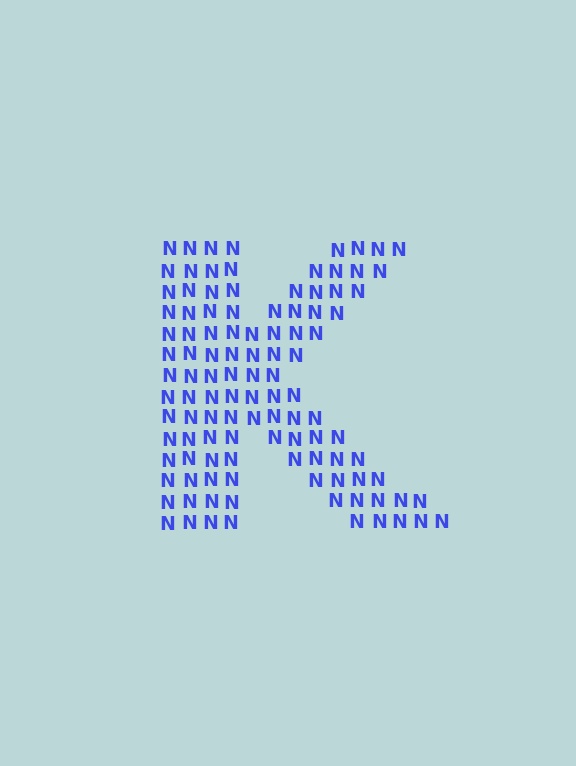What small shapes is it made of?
It is made of small letter N's.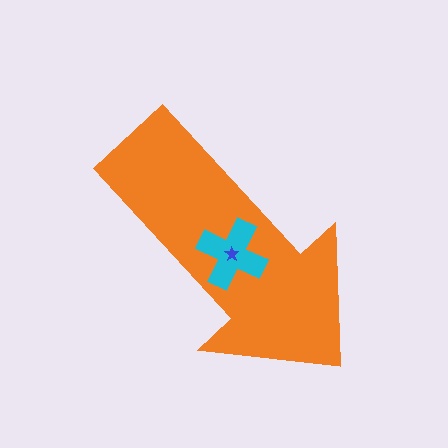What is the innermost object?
The blue star.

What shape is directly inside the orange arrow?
The cyan cross.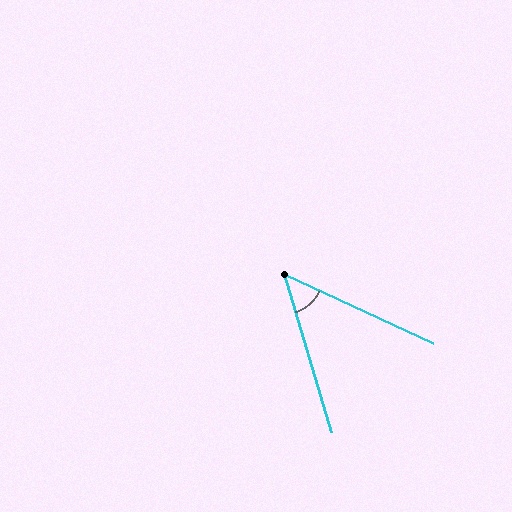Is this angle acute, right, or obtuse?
It is acute.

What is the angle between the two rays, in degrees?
Approximately 48 degrees.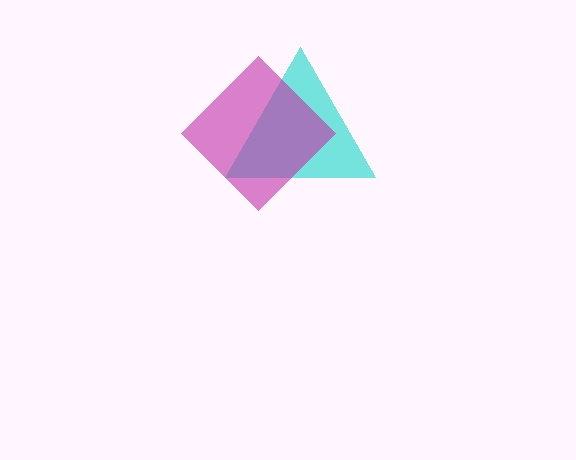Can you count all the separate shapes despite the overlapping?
Yes, there are 2 separate shapes.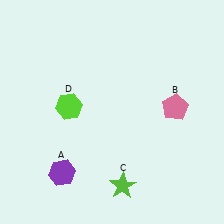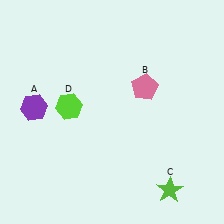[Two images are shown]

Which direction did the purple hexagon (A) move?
The purple hexagon (A) moved up.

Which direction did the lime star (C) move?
The lime star (C) moved right.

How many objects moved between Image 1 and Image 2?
3 objects moved between the two images.